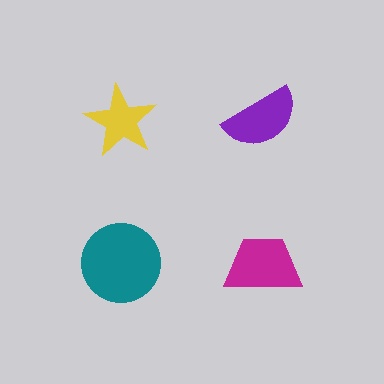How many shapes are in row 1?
2 shapes.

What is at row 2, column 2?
A magenta trapezoid.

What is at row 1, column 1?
A yellow star.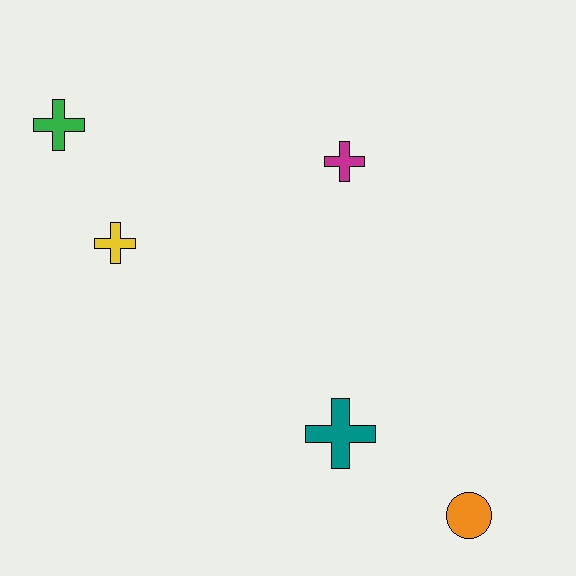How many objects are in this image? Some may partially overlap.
There are 5 objects.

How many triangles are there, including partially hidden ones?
There are no triangles.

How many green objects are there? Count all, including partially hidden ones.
There is 1 green object.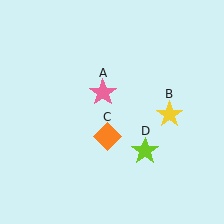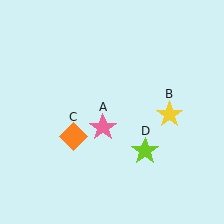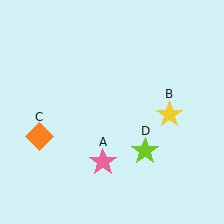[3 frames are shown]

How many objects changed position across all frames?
2 objects changed position: pink star (object A), orange diamond (object C).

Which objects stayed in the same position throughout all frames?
Yellow star (object B) and lime star (object D) remained stationary.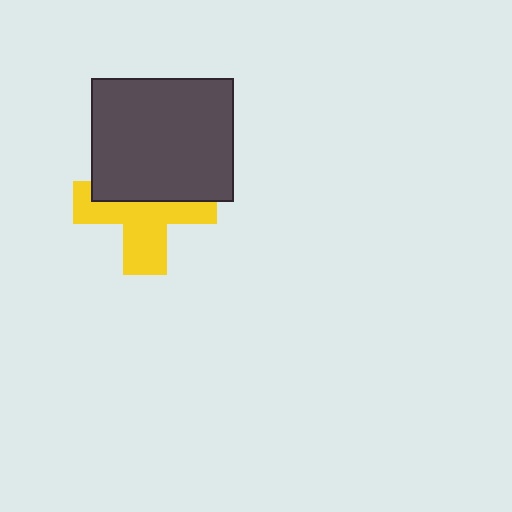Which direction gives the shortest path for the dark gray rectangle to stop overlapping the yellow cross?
Moving up gives the shortest separation.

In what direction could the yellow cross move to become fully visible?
The yellow cross could move down. That would shift it out from behind the dark gray rectangle entirely.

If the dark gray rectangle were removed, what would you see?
You would see the complete yellow cross.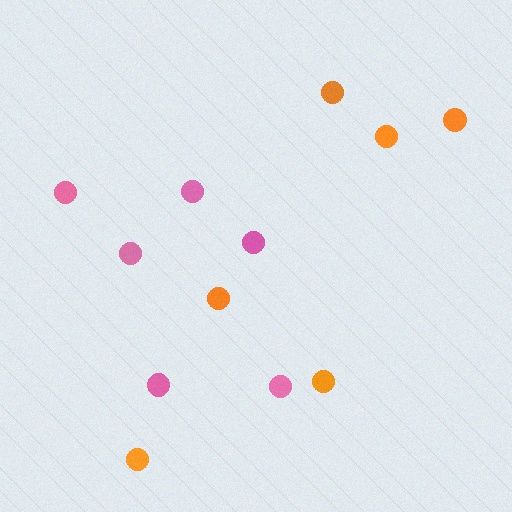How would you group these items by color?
There are 2 groups: one group of pink circles (6) and one group of orange circles (6).